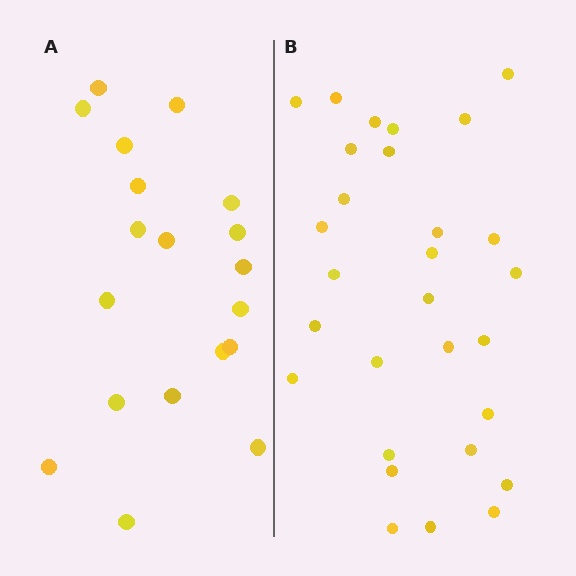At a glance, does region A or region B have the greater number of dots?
Region B (the right region) has more dots.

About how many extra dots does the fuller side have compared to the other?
Region B has roughly 10 or so more dots than region A.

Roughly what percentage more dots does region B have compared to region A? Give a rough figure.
About 55% more.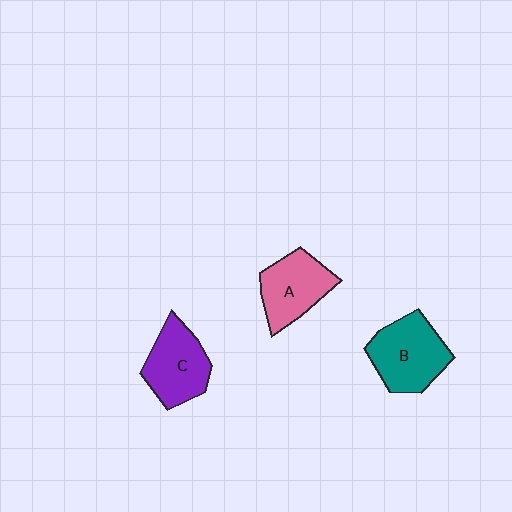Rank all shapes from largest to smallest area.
From largest to smallest: B (teal), C (purple), A (pink).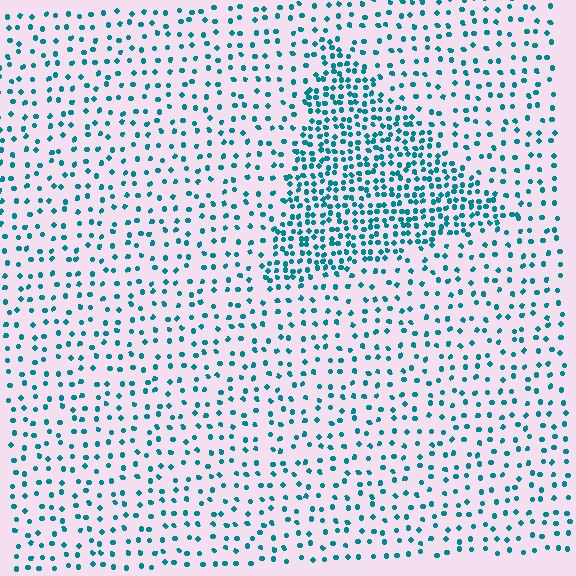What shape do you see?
I see a triangle.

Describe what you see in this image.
The image contains small teal elements arranged at two different densities. A triangle-shaped region is visible where the elements are more densely packed than the surrounding area.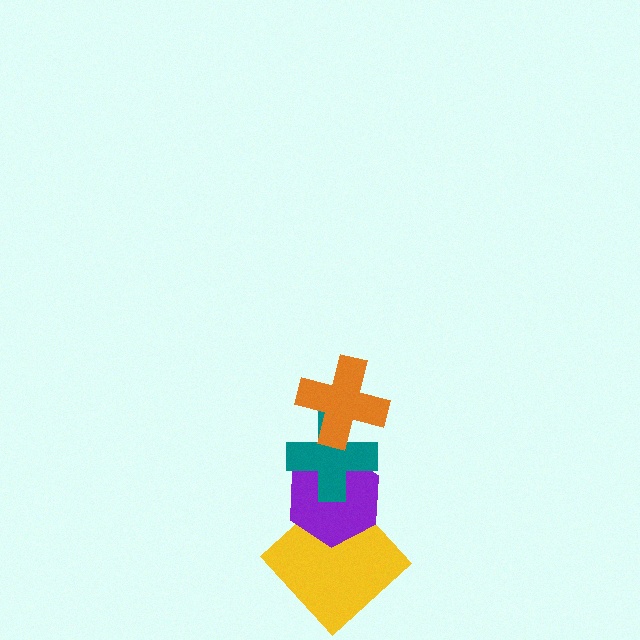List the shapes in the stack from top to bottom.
From top to bottom: the orange cross, the teal cross, the purple hexagon, the yellow diamond.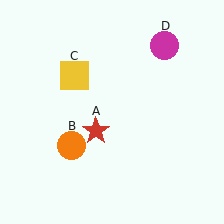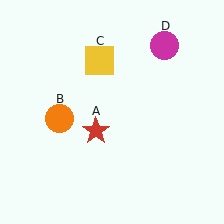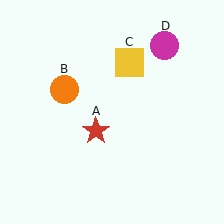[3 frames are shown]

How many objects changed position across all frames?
2 objects changed position: orange circle (object B), yellow square (object C).